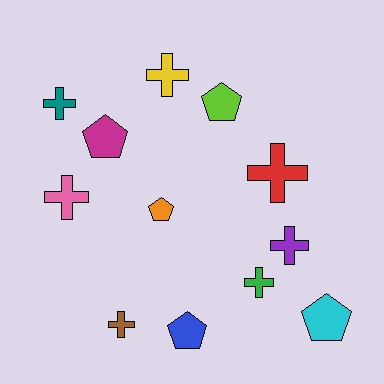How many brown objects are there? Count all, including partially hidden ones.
There is 1 brown object.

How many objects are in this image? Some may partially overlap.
There are 12 objects.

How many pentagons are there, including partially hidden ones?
There are 5 pentagons.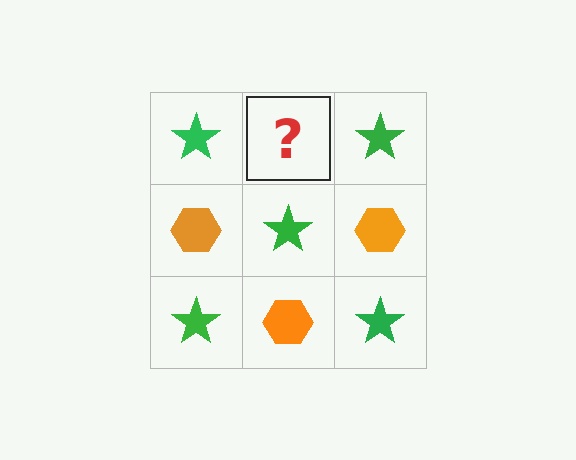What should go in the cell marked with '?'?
The missing cell should contain an orange hexagon.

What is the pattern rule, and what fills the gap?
The rule is that it alternates green star and orange hexagon in a checkerboard pattern. The gap should be filled with an orange hexagon.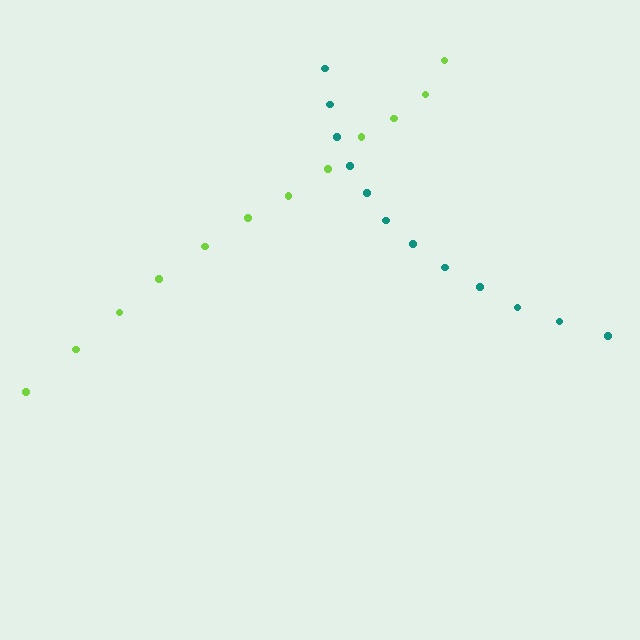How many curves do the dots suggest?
There are 2 distinct paths.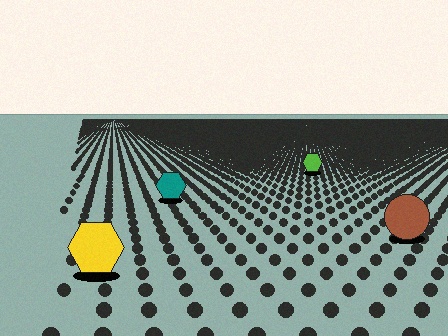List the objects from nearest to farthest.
From nearest to farthest: the yellow hexagon, the brown circle, the teal hexagon, the lime hexagon.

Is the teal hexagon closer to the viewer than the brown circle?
No. The brown circle is closer — you can tell from the texture gradient: the ground texture is coarser near it.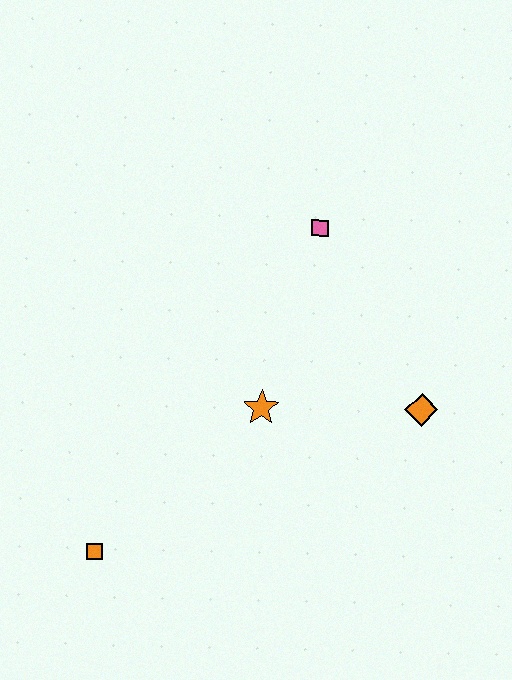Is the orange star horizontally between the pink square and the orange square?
Yes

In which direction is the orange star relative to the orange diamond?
The orange star is to the left of the orange diamond.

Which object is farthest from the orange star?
The orange square is farthest from the orange star.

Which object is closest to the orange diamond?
The orange star is closest to the orange diamond.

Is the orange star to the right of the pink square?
No